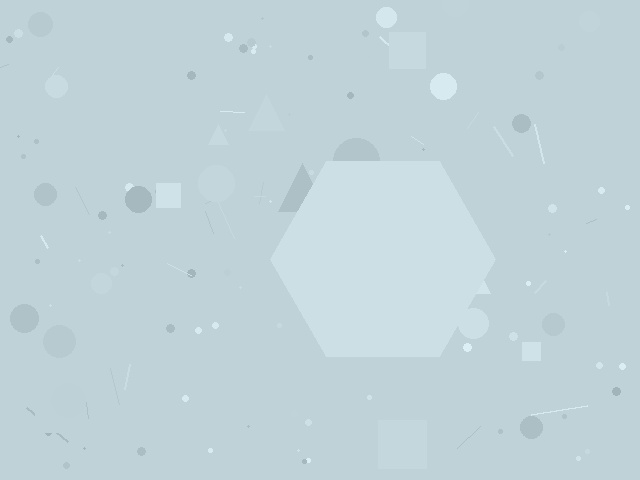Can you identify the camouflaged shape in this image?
The camouflaged shape is a hexagon.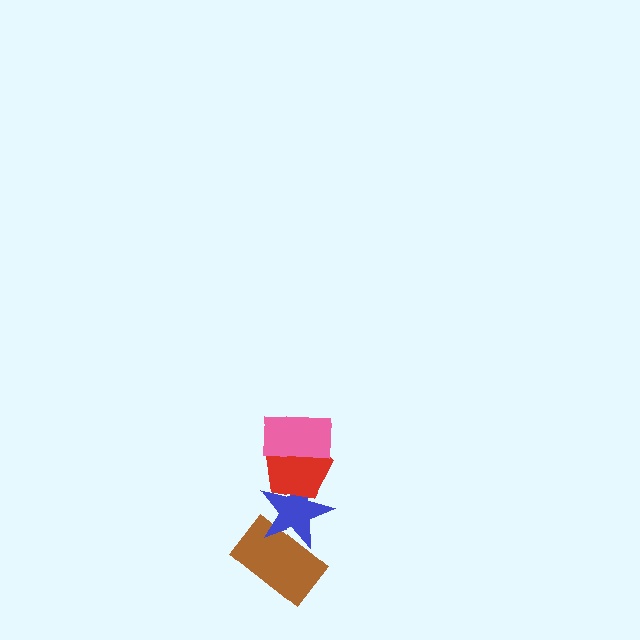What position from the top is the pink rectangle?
The pink rectangle is 1st from the top.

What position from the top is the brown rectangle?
The brown rectangle is 4th from the top.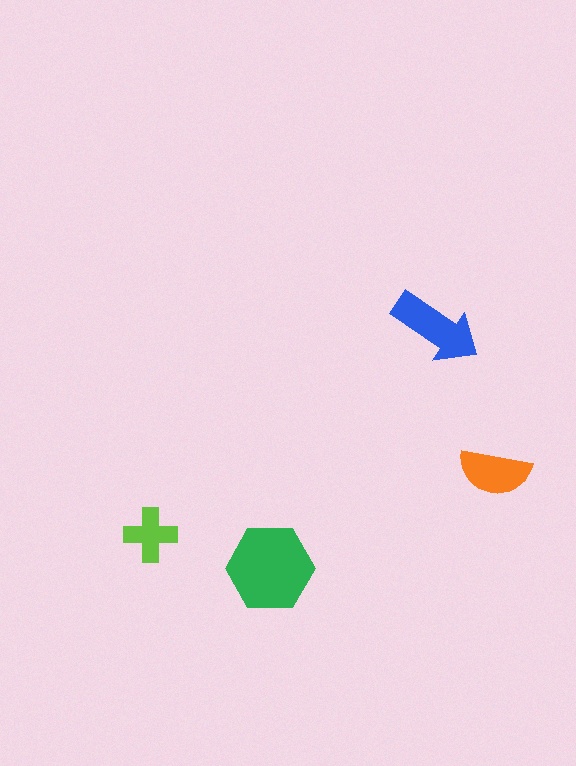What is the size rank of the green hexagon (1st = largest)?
1st.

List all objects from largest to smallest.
The green hexagon, the blue arrow, the orange semicircle, the lime cross.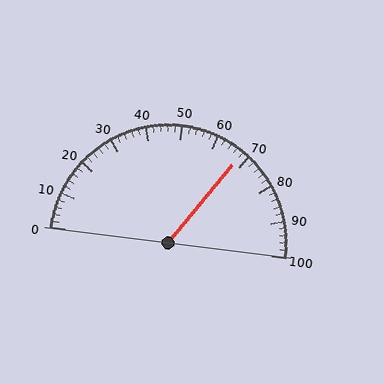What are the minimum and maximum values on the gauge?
The gauge ranges from 0 to 100.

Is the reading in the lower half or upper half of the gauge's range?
The reading is in the upper half of the range (0 to 100).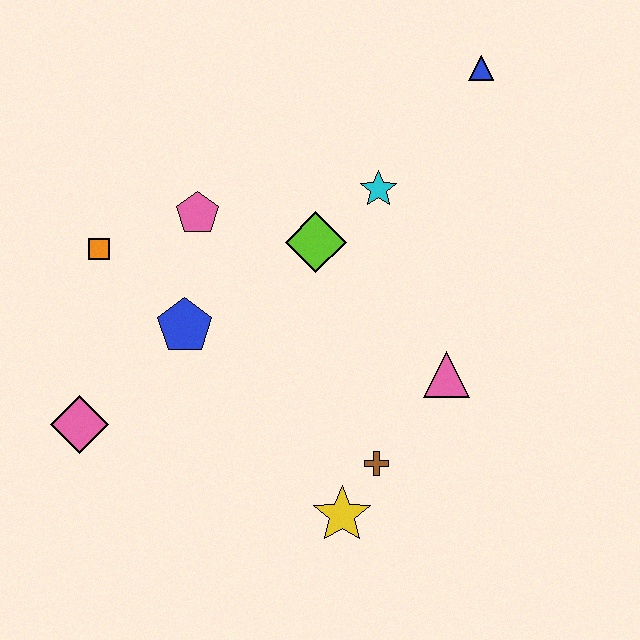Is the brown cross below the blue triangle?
Yes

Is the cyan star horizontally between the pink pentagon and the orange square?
No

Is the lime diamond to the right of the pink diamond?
Yes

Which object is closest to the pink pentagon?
The orange square is closest to the pink pentagon.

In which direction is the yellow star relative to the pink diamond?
The yellow star is to the right of the pink diamond.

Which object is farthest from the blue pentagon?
The blue triangle is farthest from the blue pentagon.